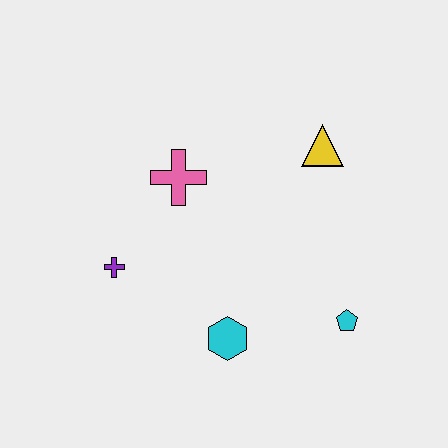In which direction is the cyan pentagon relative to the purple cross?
The cyan pentagon is to the right of the purple cross.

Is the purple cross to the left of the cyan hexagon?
Yes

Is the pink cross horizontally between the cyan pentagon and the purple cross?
Yes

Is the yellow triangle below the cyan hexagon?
No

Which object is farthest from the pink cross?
The cyan pentagon is farthest from the pink cross.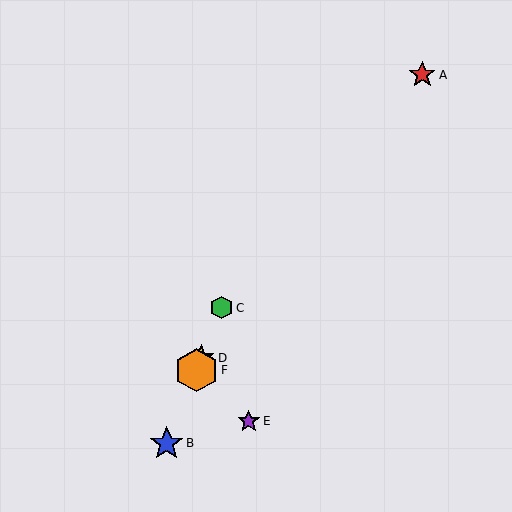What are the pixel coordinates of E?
Object E is at (249, 421).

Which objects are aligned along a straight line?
Objects B, C, D, F are aligned along a straight line.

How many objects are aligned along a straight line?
4 objects (B, C, D, F) are aligned along a straight line.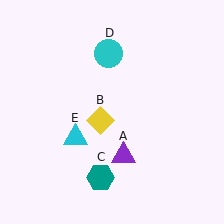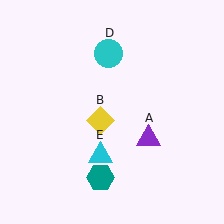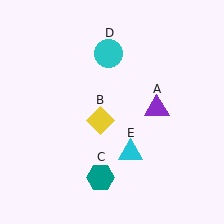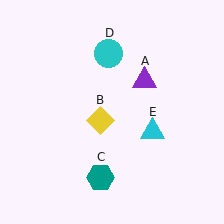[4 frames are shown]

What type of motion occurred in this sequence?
The purple triangle (object A), cyan triangle (object E) rotated counterclockwise around the center of the scene.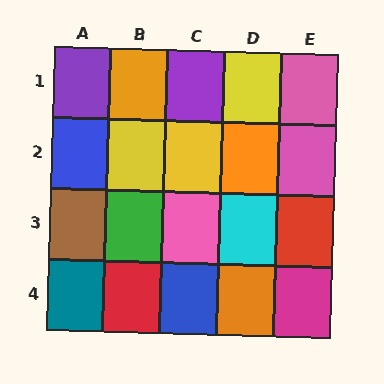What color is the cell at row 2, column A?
Blue.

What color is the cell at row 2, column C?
Yellow.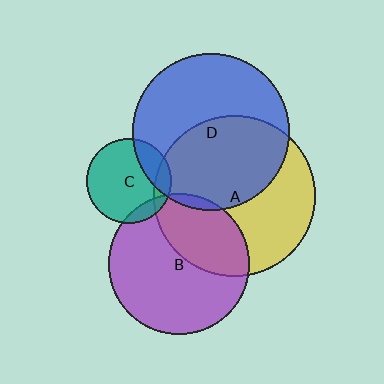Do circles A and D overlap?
Yes.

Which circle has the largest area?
Circle A (yellow).